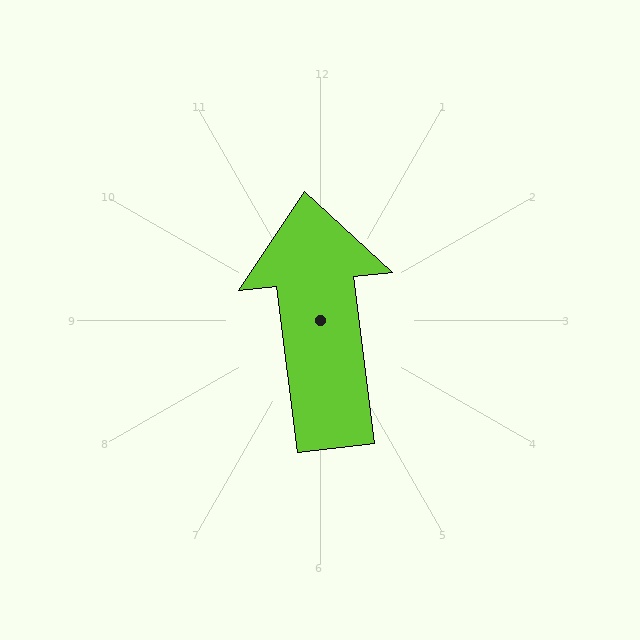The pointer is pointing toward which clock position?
Roughly 12 o'clock.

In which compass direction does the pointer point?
North.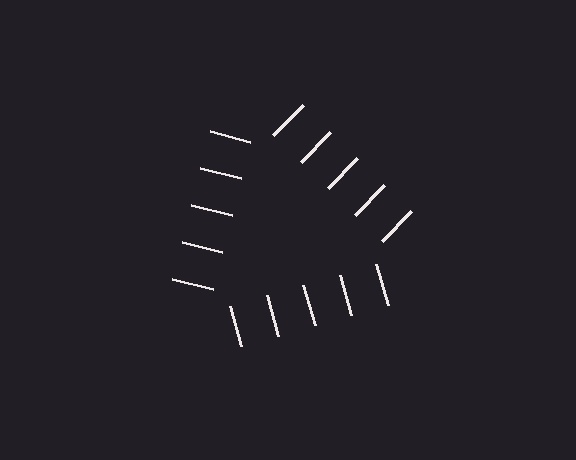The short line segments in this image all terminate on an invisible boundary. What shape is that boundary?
An illusory triangle — the line segments terminate on its edges but no continuous stroke is drawn.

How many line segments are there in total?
15 — 5 along each of the 3 edges.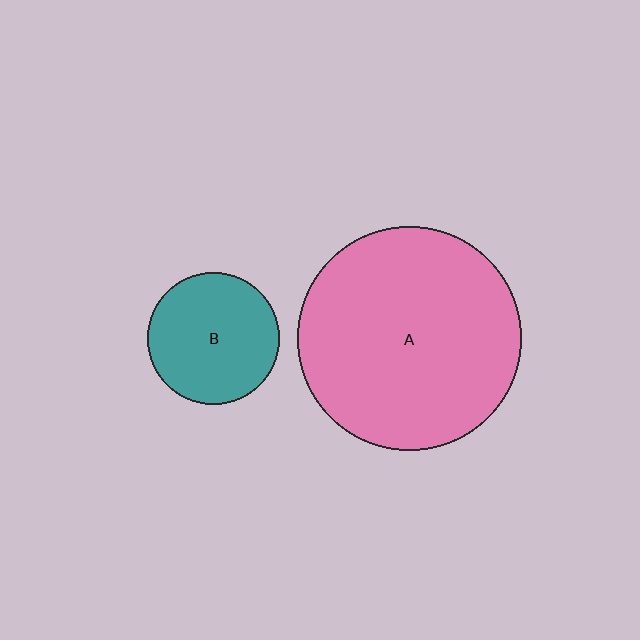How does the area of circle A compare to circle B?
Approximately 2.9 times.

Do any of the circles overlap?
No, none of the circles overlap.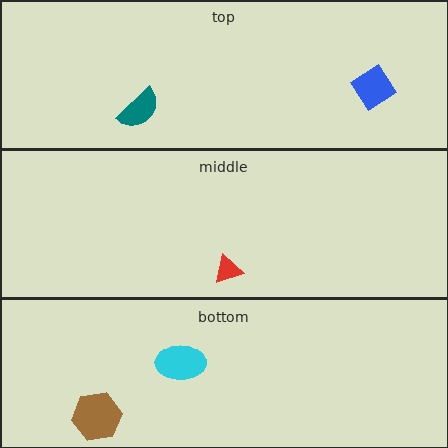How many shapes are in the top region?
2.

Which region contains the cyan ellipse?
The bottom region.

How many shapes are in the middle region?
1.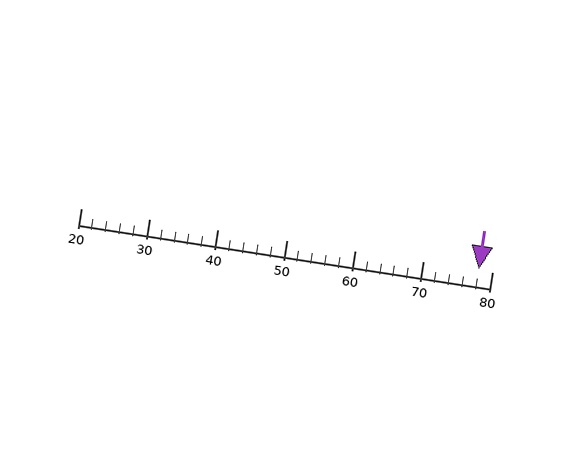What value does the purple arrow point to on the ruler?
The purple arrow points to approximately 78.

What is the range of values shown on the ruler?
The ruler shows values from 20 to 80.